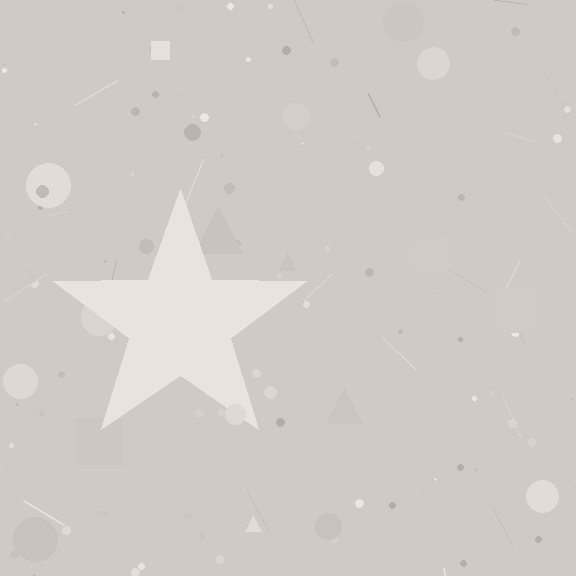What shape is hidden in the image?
A star is hidden in the image.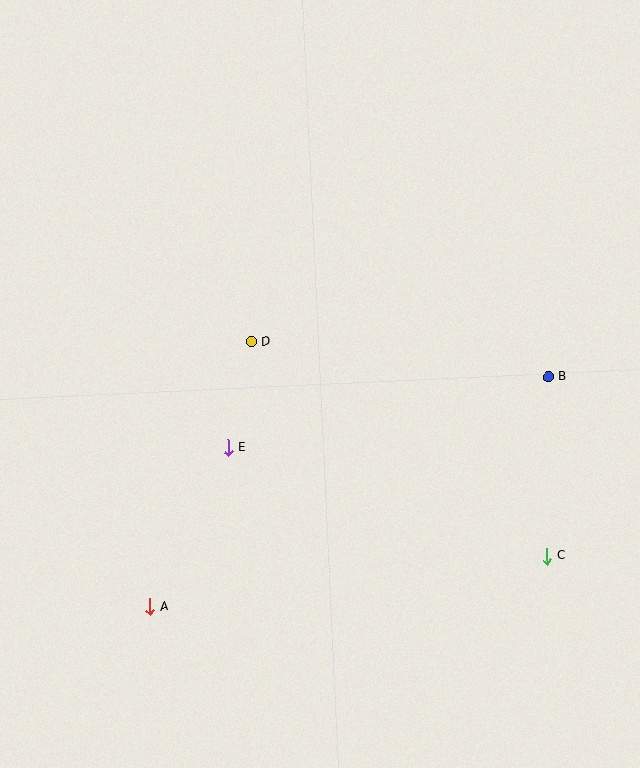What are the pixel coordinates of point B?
Point B is at (548, 377).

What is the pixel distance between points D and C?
The distance between D and C is 365 pixels.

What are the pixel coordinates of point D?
Point D is at (251, 342).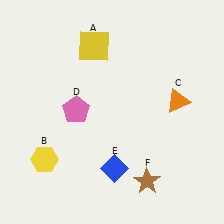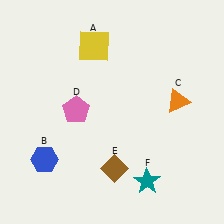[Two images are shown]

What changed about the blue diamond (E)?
In Image 1, E is blue. In Image 2, it changed to brown.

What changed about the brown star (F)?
In Image 1, F is brown. In Image 2, it changed to teal.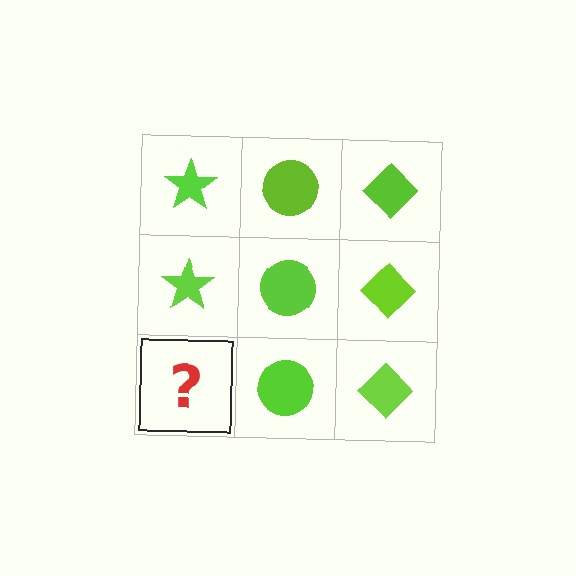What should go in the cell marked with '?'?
The missing cell should contain a lime star.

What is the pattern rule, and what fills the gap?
The rule is that each column has a consistent shape. The gap should be filled with a lime star.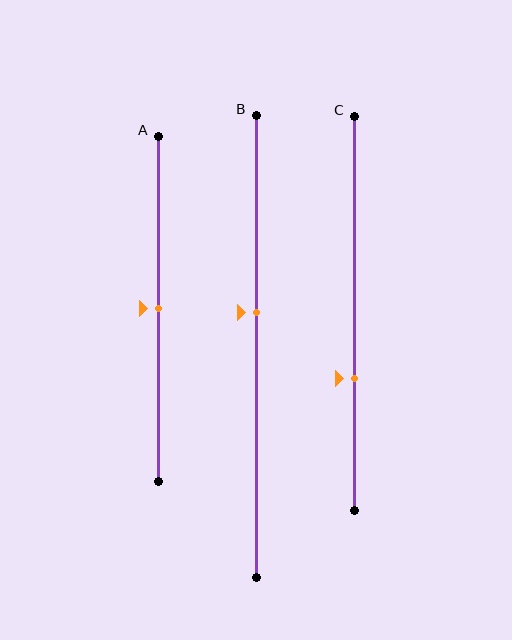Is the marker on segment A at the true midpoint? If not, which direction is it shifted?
Yes, the marker on segment A is at the true midpoint.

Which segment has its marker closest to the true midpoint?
Segment A has its marker closest to the true midpoint.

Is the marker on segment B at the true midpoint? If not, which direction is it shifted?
No, the marker on segment B is shifted upward by about 7% of the segment length.